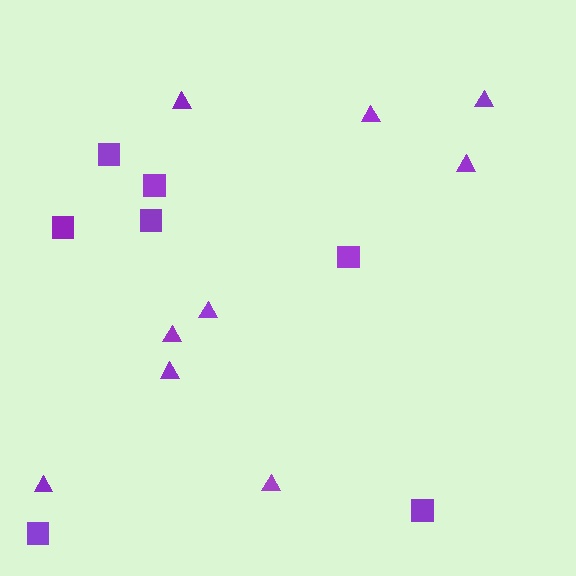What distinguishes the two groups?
There are 2 groups: one group of triangles (9) and one group of squares (7).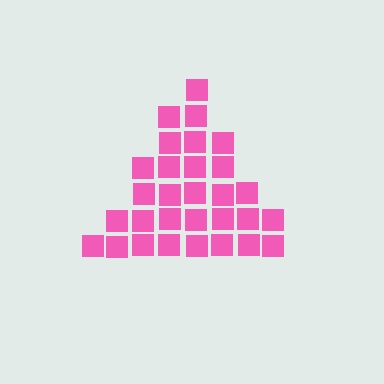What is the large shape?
The large shape is a triangle.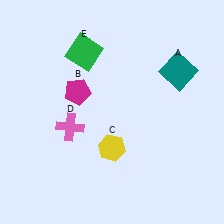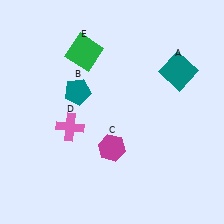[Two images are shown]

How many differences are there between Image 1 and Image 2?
There are 2 differences between the two images.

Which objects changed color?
B changed from magenta to teal. C changed from yellow to magenta.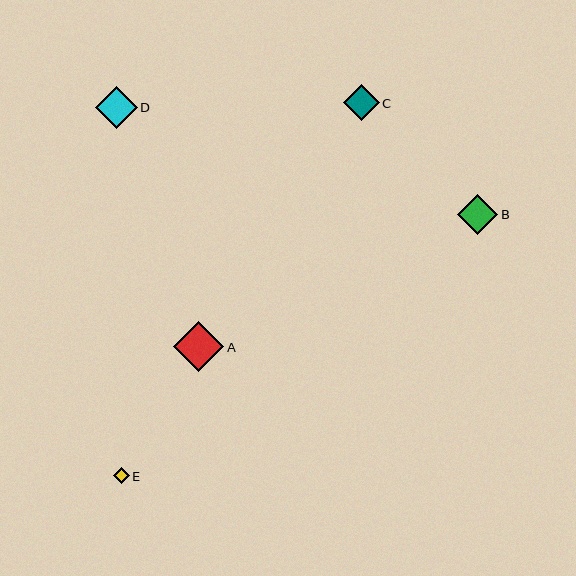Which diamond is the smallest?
Diamond E is the smallest with a size of approximately 16 pixels.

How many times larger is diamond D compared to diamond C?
Diamond D is approximately 1.2 times the size of diamond C.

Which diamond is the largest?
Diamond A is the largest with a size of approximately 50 pixels.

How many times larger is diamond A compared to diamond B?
Diamond A is approximately 1.3 times the size of diamond B.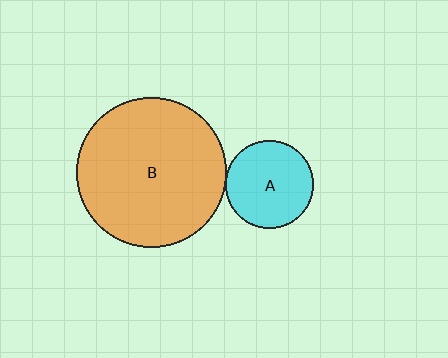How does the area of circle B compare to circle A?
Approximately 2.9 times.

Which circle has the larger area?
Circle B (orange).